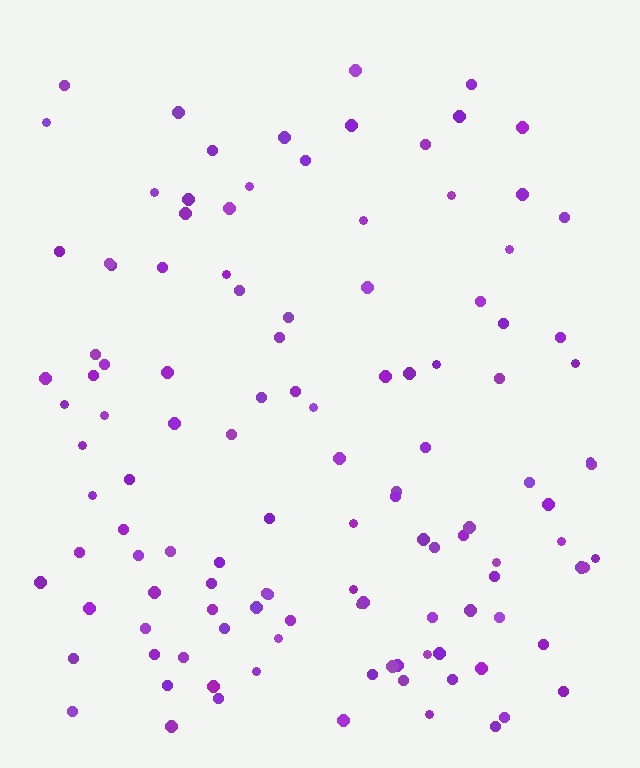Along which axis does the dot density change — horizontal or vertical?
Vertical.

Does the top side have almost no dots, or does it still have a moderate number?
Still a moderate number, just noticeably fewer than the bottom.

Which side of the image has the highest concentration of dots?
The bottom.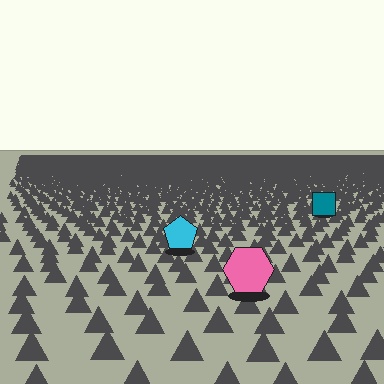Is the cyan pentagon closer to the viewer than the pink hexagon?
No. The pink hexagon is closer — you can tell from the texture gradient: the ground texture is coarser near it.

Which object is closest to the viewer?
The pink hexagon is closest. The texture marks near it are larger and more spread out.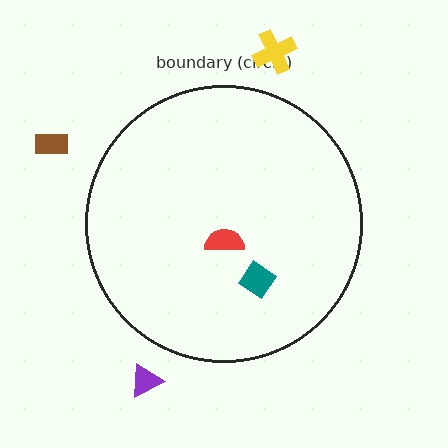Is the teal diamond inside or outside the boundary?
Inside.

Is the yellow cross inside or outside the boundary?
Outside.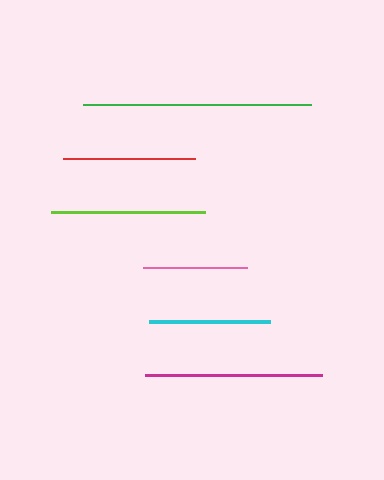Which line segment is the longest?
The green line is the longest at approximately 228 pixels.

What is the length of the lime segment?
The lime segment is approximately 154 pixels long.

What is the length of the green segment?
The green segment is approximately 228 pixels long.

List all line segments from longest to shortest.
From longest to shortest: green, magenta, lime, red, cyan, pink.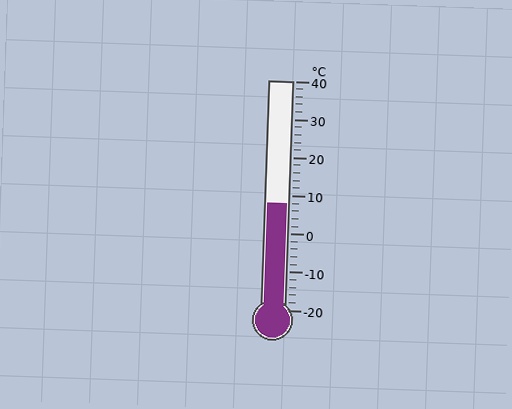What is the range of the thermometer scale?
The thermometer scale ranges from -20°C to 40°C.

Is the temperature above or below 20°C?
The temperature is below 20°C.